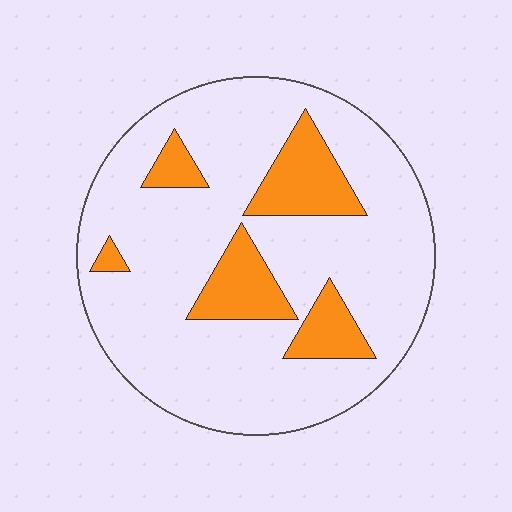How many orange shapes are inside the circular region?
5.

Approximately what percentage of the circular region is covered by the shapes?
Approximately 20%.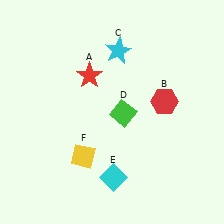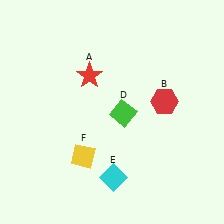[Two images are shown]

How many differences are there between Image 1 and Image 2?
There is 1 difference between the two images.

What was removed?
The cyan star (C) was removed in Image 2.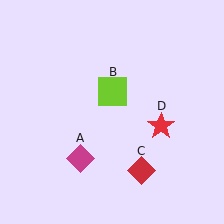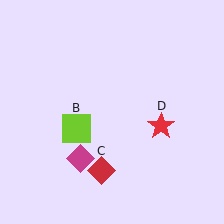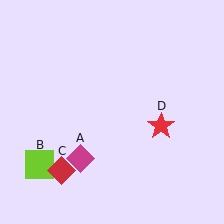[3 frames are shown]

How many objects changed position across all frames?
2 objects changed position: lime square (object B), red diamond (object C).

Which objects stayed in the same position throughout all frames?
Magenta diamond (object A) and red star (object D) remained stationary.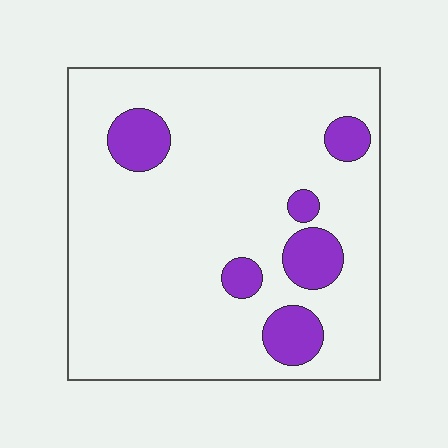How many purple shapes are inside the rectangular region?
6.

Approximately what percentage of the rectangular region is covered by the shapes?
Approximately 15%.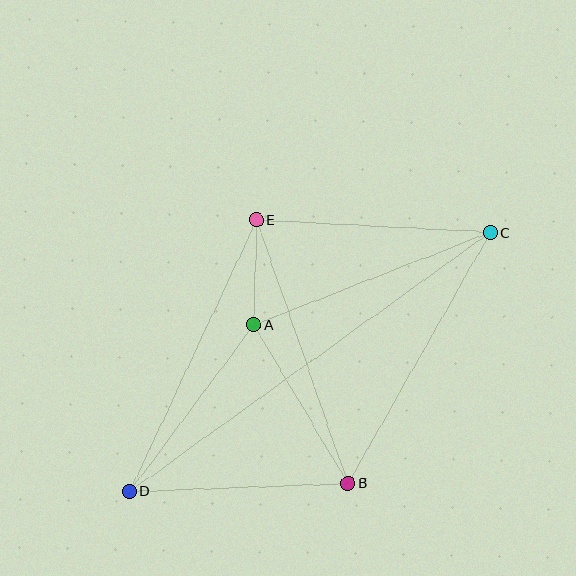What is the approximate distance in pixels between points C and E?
The distance between C and E is approximately 234 pixels.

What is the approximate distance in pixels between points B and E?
The distance between B and E is approximately 280 pixels.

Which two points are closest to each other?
Points A and E are closest to each other.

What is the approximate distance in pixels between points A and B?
The distance between A and B is approximately 185 pixels.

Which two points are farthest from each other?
Points C and D are farthest from each other.